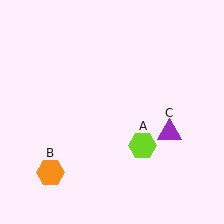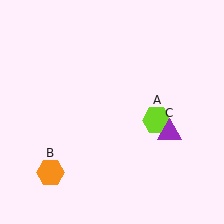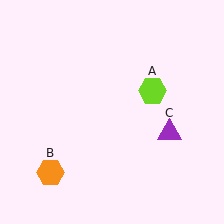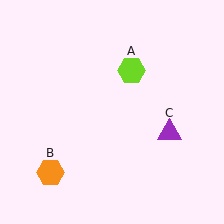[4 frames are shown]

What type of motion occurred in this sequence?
The lime hexagon (object A) rotated counterclockwise around the center of the scene.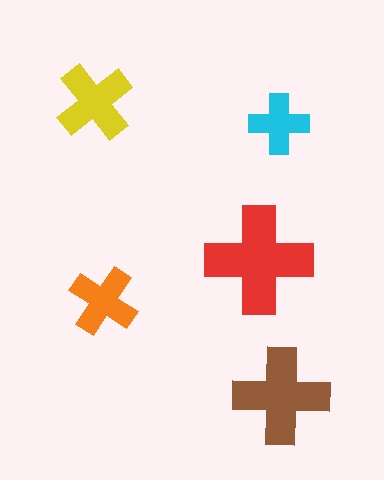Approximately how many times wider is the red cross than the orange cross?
About 1.5 times wider.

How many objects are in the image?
There are 5 objects in the image.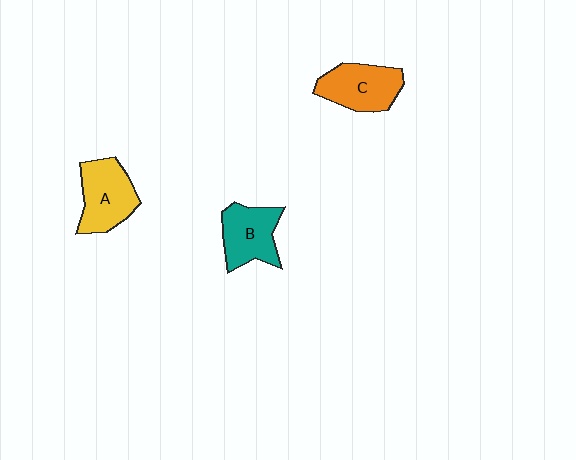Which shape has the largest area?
Shape A (yellow).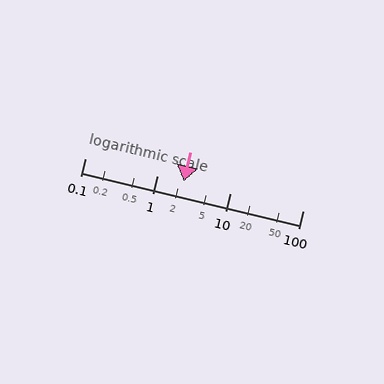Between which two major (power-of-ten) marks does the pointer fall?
The pointer is between 1 and 10.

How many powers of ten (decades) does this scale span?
The scale spans 3 decades, from 0.1 to 100.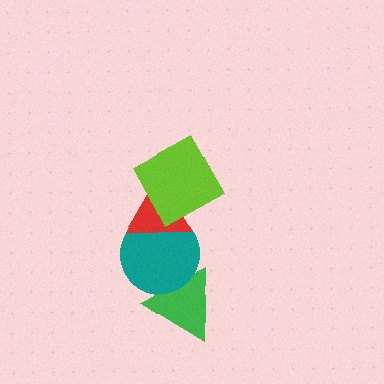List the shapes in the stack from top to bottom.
From top to bottom: the lime square, the red triangle, the teal circle, the green triangle.